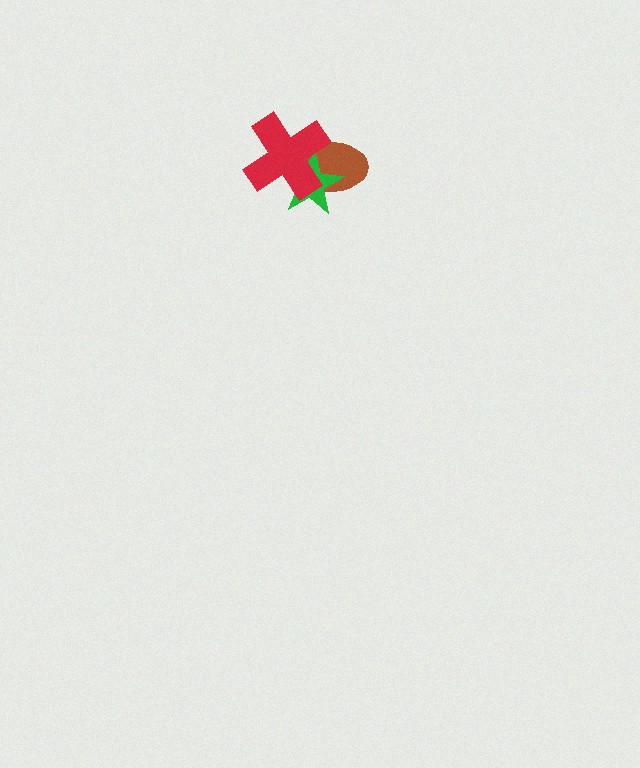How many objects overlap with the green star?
2 objects overlap with the green star.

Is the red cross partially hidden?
No, no other shape covers it.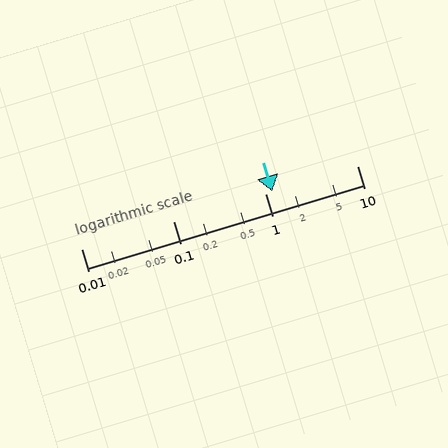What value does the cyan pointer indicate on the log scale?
The pointer indicates approximately 1.2.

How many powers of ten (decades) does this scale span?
The scale spans 3 decades, from 0.01 to 10.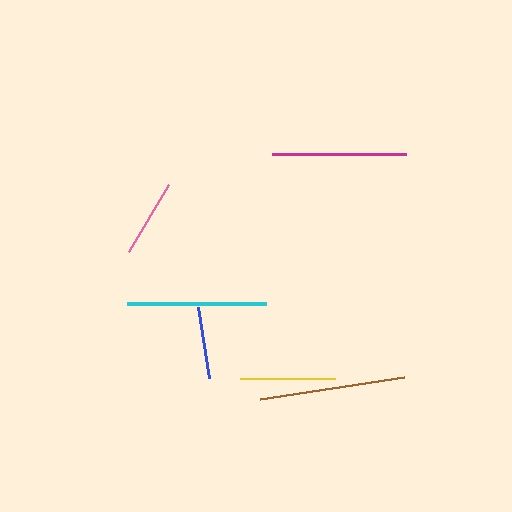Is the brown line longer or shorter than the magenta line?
The brown line is longer than the magenta line.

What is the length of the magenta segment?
The magenta segment is approximately 134 pixels long.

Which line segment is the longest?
The brown line is the longest at approximately 146 pixels.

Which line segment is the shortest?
The blue line is the shortest at approximately 72 pixels.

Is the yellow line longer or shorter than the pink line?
The yellow line is longer than the pink line.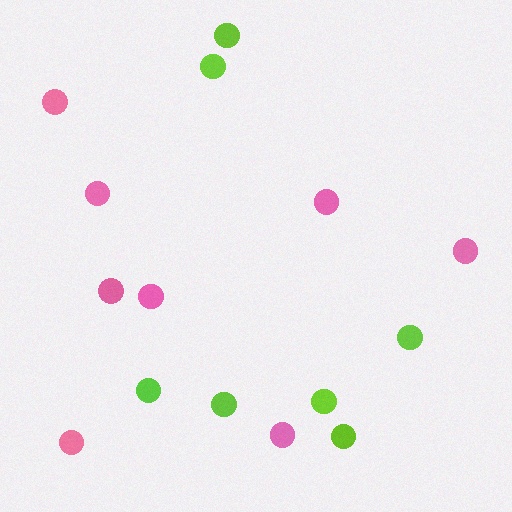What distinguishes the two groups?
There are 2 groups: one group of pink circles (8) and one group of lime circles (7).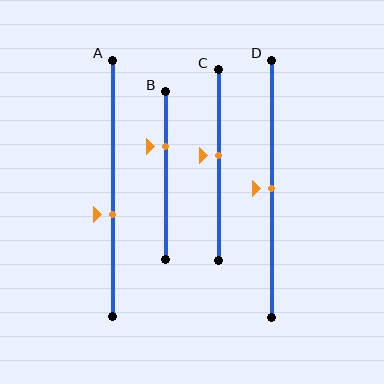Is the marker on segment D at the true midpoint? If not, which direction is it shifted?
Yes, the marker on segment D is at the true midpoint.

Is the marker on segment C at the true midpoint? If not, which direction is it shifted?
No, the marker on segment C is shifted upward by about 5% of the segment length.